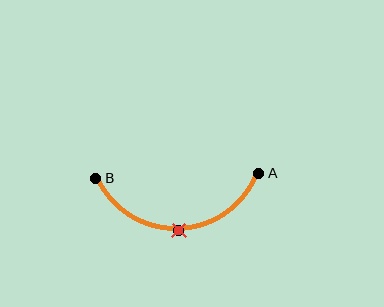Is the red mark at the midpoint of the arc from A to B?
Yes. The red mark lies on the arc at equal arc-length from both A and B — it is the arc midpoint.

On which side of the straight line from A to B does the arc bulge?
The arc bulges below the straight line connecting A and B.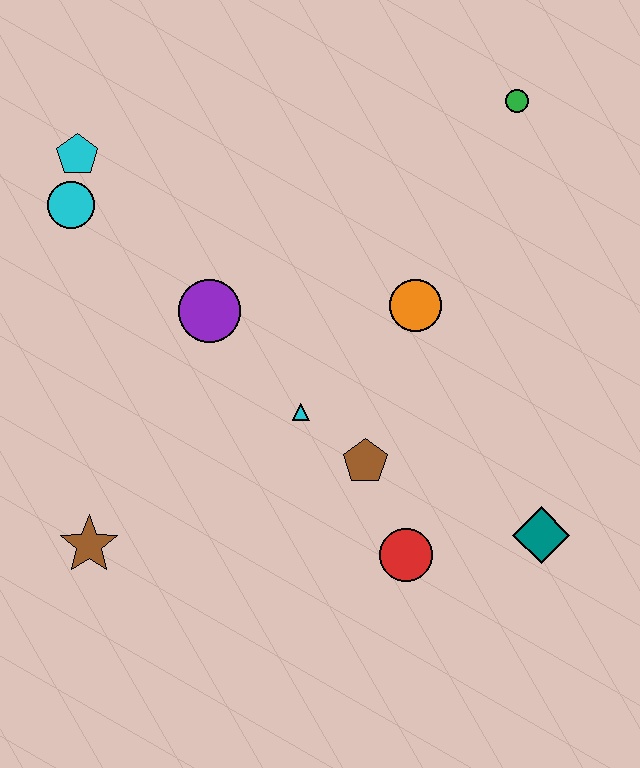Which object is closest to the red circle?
The brown pentagon is closest to the red circle.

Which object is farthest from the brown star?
The green circle is farthest from the brown star.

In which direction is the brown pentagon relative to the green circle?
The brown pentagon is below the green circle.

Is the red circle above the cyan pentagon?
No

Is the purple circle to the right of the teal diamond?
No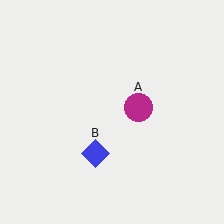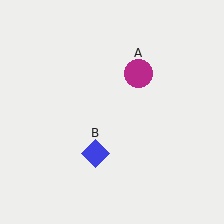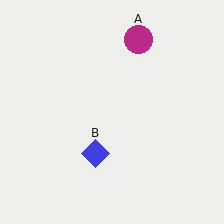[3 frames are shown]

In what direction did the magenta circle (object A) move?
The magenta circle (object A) moved up.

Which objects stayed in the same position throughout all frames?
Blue diamond (object B) remained stationary.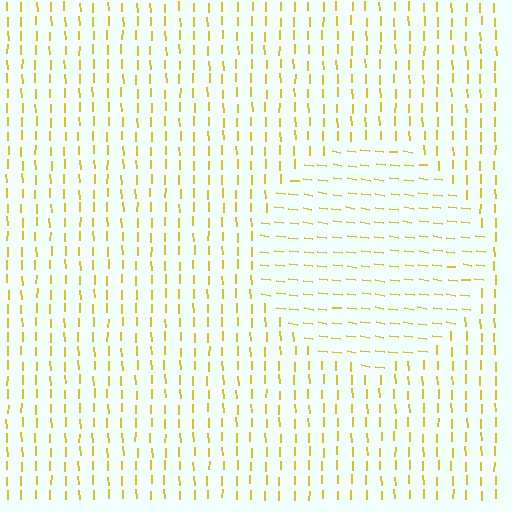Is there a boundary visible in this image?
Yes, there is a texture boundary formed by a change in line orientation.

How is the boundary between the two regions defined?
The boundary is defined purely by a change in line orientation (approximately 81 degrees difference). All lines are the same color and thickness.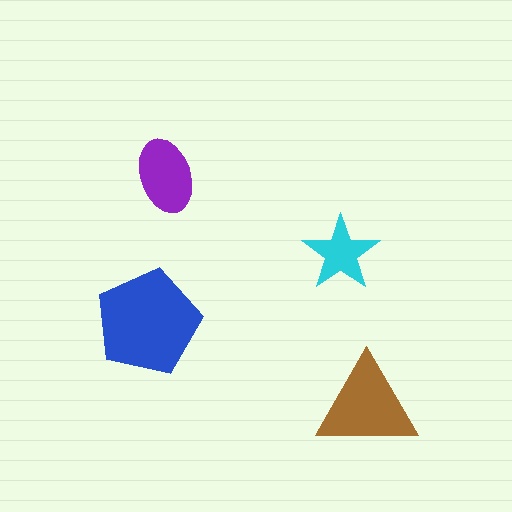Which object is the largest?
The blue pentagon.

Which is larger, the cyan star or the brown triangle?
The brown triangle.